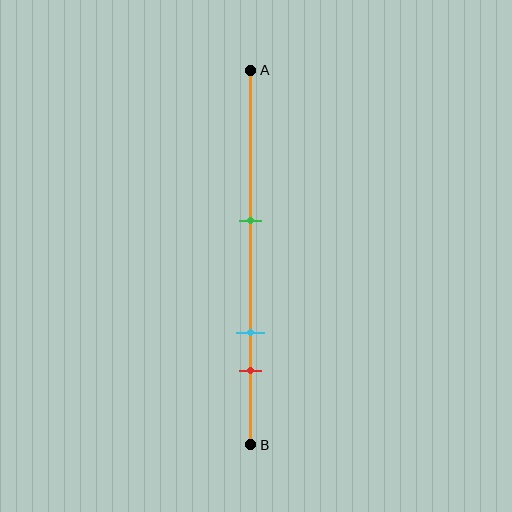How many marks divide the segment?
There are 3 marks dividing the segment.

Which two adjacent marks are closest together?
The cyan and red marks are the closest adjacent pair.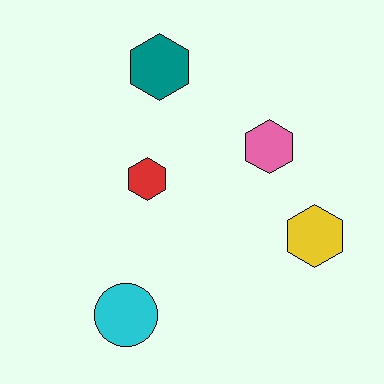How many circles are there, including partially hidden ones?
There is 1 circle.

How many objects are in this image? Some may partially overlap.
There are 5 objects.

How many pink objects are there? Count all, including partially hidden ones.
There is 1 pink object.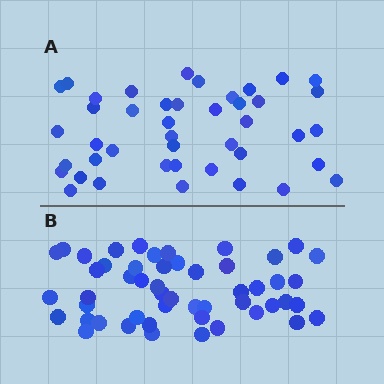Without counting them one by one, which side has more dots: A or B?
Region B (the bottom region) has more dots.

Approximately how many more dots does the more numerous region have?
Region B has roughly 8 or so more dots than region A.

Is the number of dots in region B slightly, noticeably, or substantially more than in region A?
Region B has only slightly more — the two regions are fairly close. The ratio is roughly 1.2 to 1.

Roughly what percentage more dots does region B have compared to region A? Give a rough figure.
About 20% more.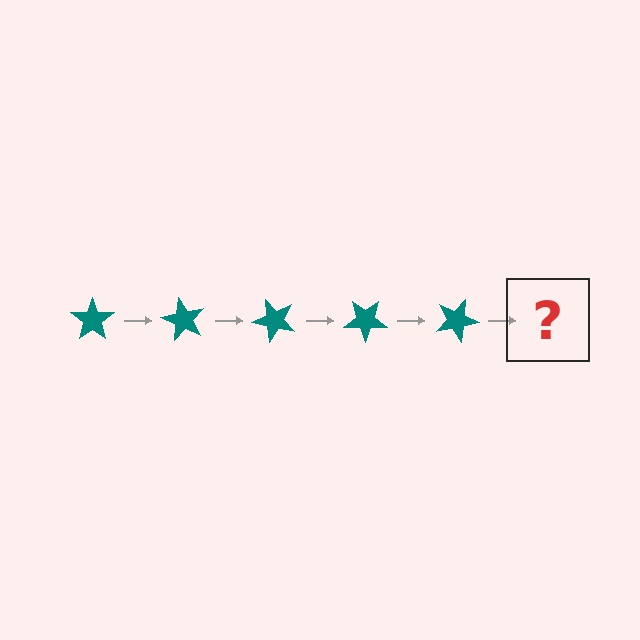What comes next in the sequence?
The next element should be a teal star rotated 300 degrees.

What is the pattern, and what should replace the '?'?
The pattern is that the star rotates 60 degrees each step. The '?' should be a teal star rotated 300 degrees.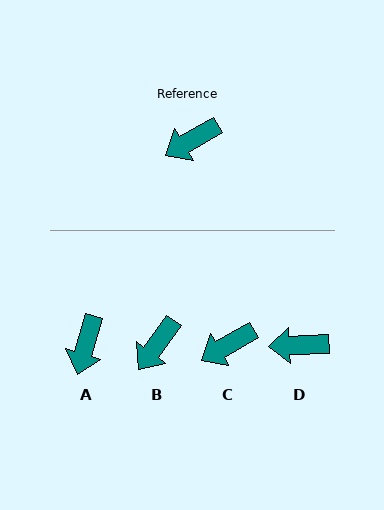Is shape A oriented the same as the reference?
No, it is off by about 44 degrees.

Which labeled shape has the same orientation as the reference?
C.